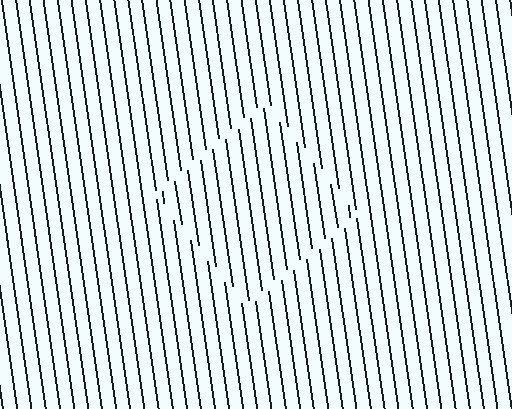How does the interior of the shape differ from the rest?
The interior of the shape contains the same grating, shifted by half a period — the contour is defined by the phase discontinuity where line-ends from the inner and outer gratings abut.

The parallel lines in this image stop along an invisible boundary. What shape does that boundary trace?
An illusory square. The interior of the shape contains the same grating, shifted by half a period — the contour is defined by the phase discontinuity where line-ends from the inner and outer gratings abut.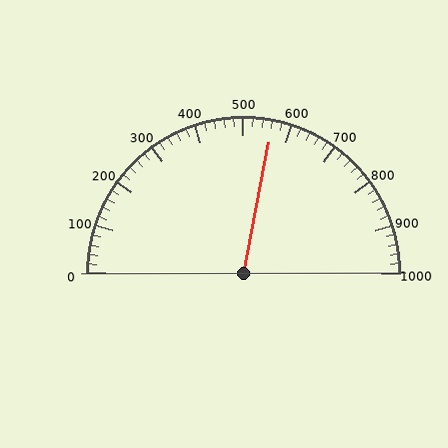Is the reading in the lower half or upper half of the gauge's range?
The reading is in the upper half of the range (0 to 1000).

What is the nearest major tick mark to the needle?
The nearest major tick mark is 600.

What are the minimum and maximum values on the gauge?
The gauge ranges from 0 to 1000.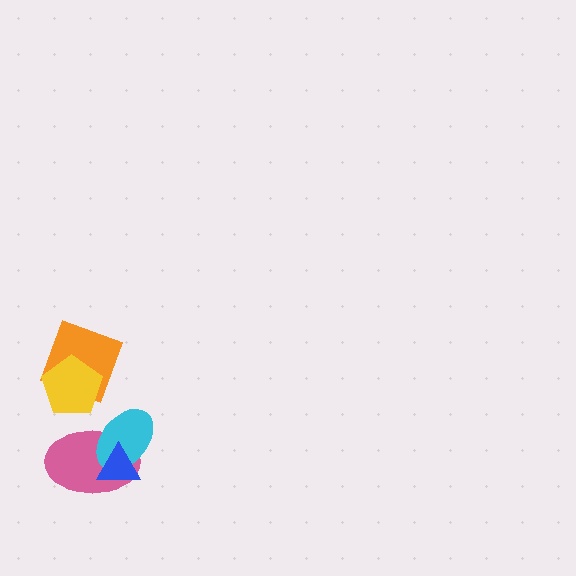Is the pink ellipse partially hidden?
Yes, it is partially covered by another shape.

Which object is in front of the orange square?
The yellow pentagon is in front of the orange square.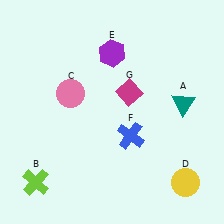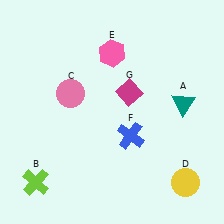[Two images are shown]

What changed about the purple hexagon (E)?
In Image 1, E is purple. In Image 2, it changed to pink.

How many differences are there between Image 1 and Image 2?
There is 1 difference between the two images.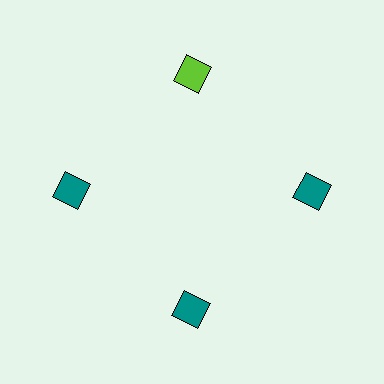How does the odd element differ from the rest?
It has a different color: lime instead of teal.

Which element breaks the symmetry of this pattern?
The lime diamond at roughly the 12 o'clock position breaks the symmetry. All other shapes are teal diamonds.